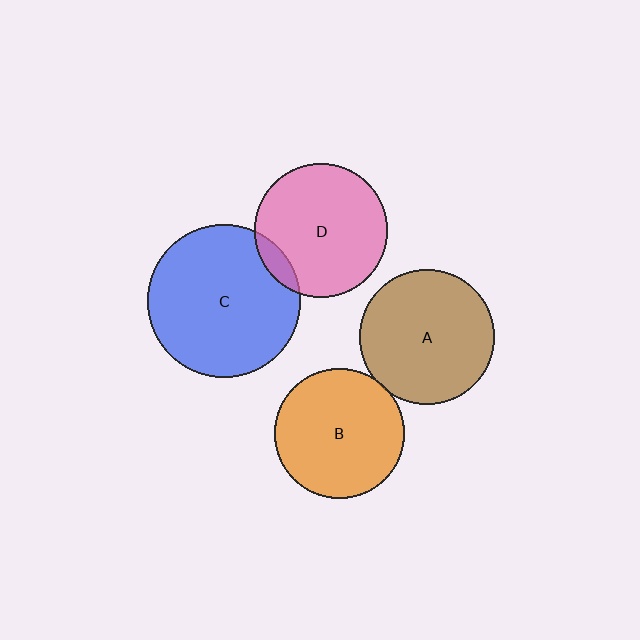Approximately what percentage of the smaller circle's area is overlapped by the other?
Approximately 10%.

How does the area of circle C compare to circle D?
Approximately 1.3 times.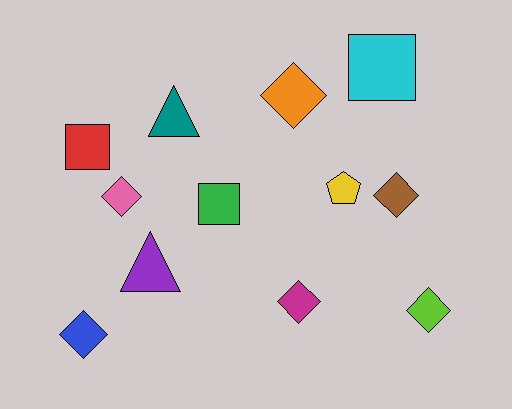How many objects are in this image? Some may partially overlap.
There are 12 objects.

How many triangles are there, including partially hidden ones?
There are 2 triangles.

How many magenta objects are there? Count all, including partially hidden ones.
There is 1 magenta object.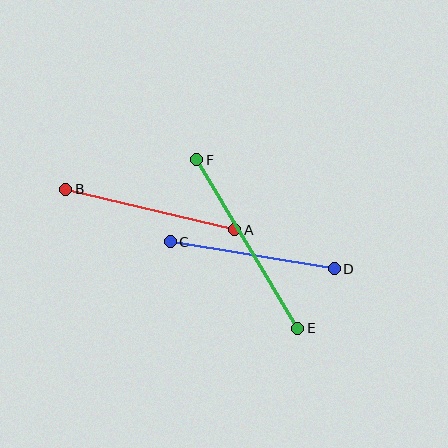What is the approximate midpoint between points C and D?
The midpoint is at approximately (252, 255) pixels.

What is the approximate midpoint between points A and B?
The midpoint is at approximately (150, 210) pixels.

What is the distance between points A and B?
The distance is approximately 174 pixels.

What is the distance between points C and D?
The distance is approximately 166 pixels.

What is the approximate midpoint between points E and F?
The midpoint is at approximately (247, 244) pixels.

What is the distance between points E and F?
The distance is approximately 197 pixels.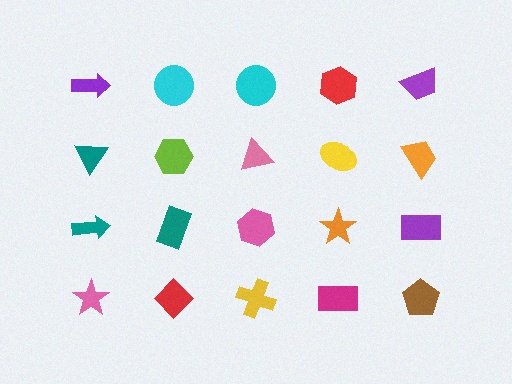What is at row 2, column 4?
A yellow ellipse.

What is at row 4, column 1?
A pink star.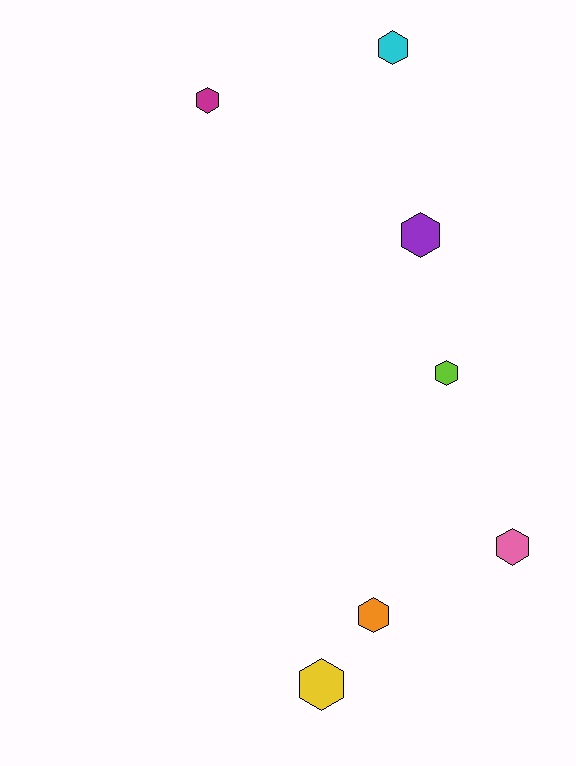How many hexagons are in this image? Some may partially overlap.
There are 7 hexagons.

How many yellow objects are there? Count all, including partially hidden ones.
There is 1 yellow object.